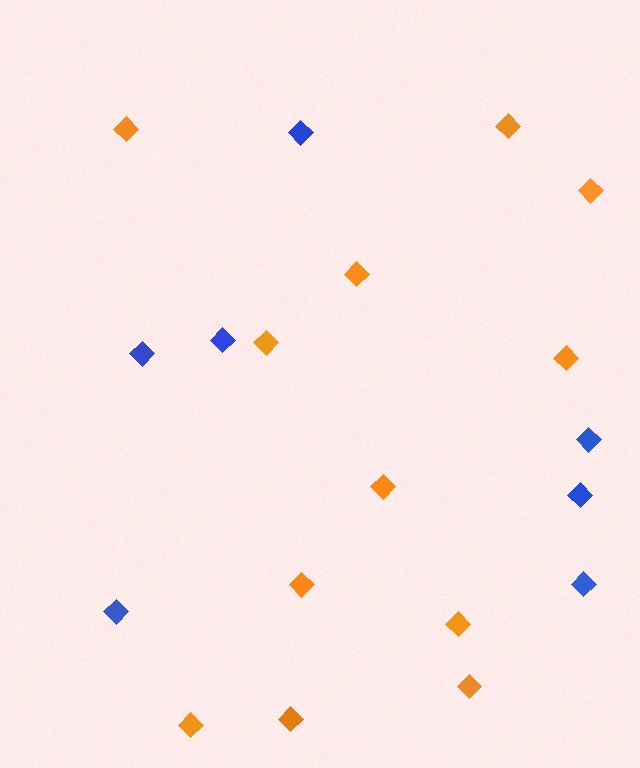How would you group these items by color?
There are 2 groups: one group of orange diamonds (12) and one group of blue diamonds (7).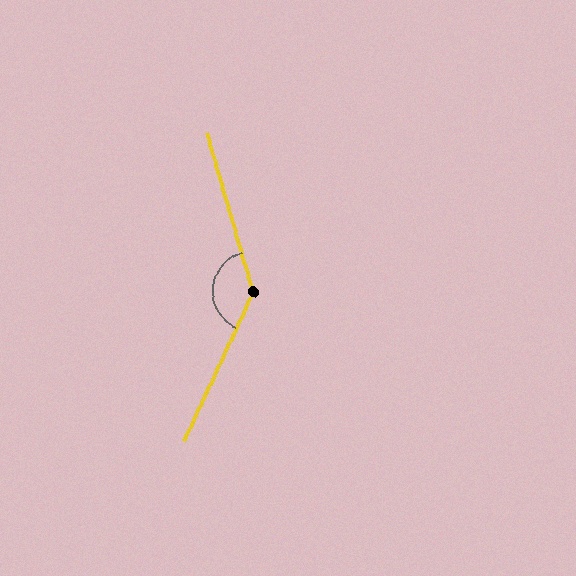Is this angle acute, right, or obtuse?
It is obtuse.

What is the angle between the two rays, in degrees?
Approximately 139 degrees.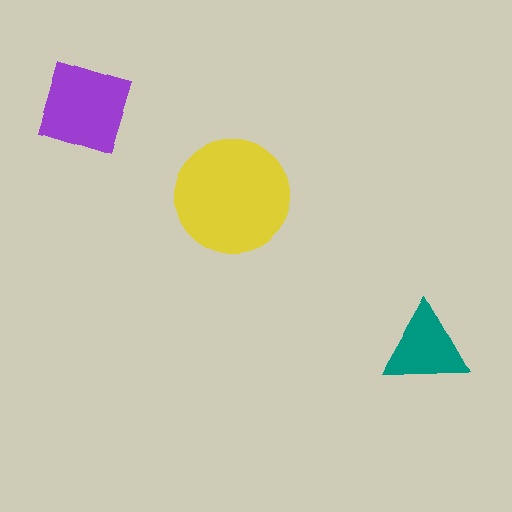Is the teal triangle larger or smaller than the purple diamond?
Smaller.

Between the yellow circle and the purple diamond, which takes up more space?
The yellow circle.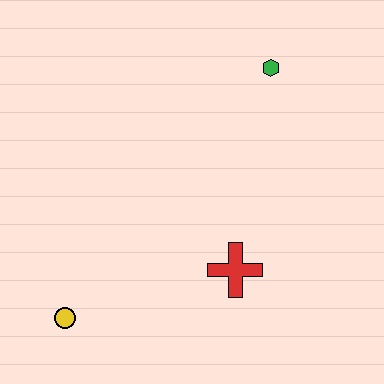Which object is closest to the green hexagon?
The red cross is closest to the green hexagon.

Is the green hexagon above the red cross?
Yes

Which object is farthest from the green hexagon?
The yellow circle is farthest from the green hexagon.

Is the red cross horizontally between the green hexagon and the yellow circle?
Yes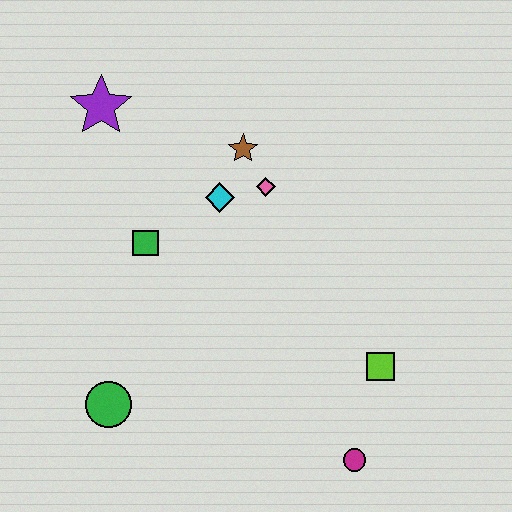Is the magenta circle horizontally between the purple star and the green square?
No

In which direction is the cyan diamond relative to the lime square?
The cyan diamond is above the lime square.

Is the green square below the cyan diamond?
Yes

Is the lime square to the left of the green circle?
No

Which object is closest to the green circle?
The green square is closest to the green circle.